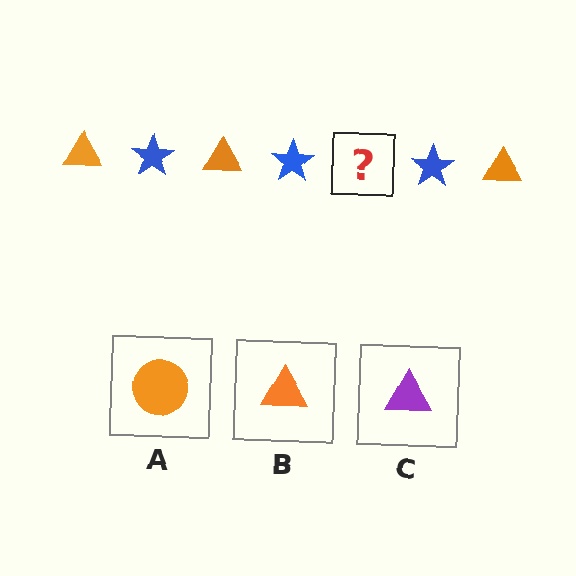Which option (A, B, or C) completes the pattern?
B.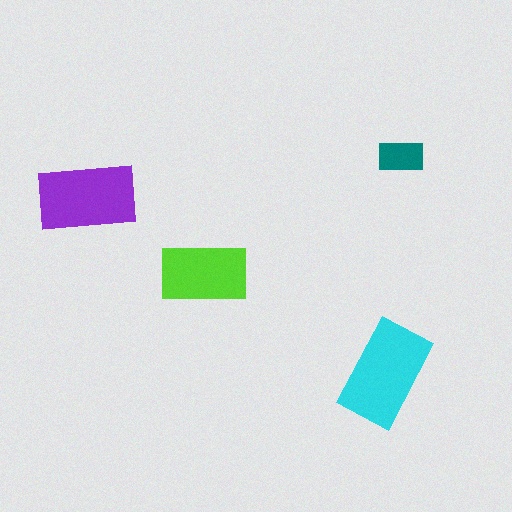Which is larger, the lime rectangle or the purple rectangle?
The purple one.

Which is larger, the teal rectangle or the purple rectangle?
The purple one.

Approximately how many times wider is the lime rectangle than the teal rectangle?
About 2 times wider.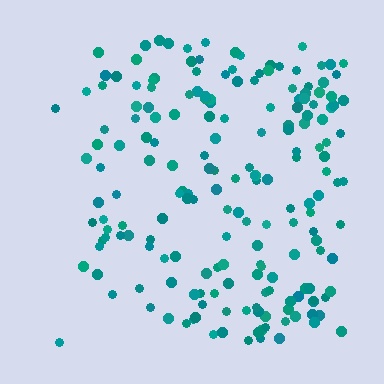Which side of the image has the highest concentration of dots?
The right.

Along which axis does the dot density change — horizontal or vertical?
Horizontal.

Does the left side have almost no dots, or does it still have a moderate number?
Still a moderate number, just noticeably fewer than the right.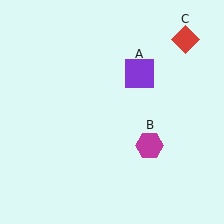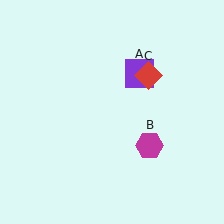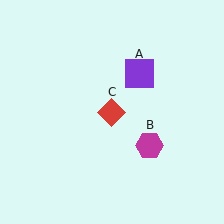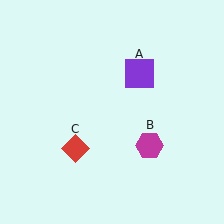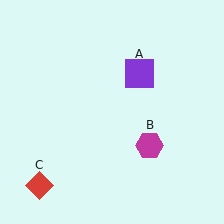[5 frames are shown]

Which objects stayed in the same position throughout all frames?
Purple square (object A) and magenta hexagon (object B) remained stationary.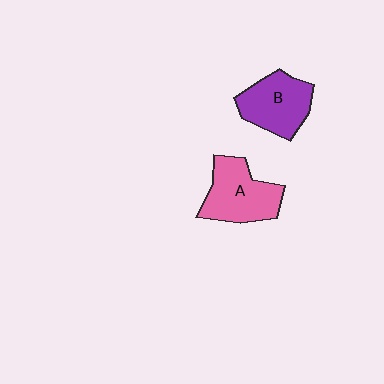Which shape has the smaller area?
Shape B (purple).